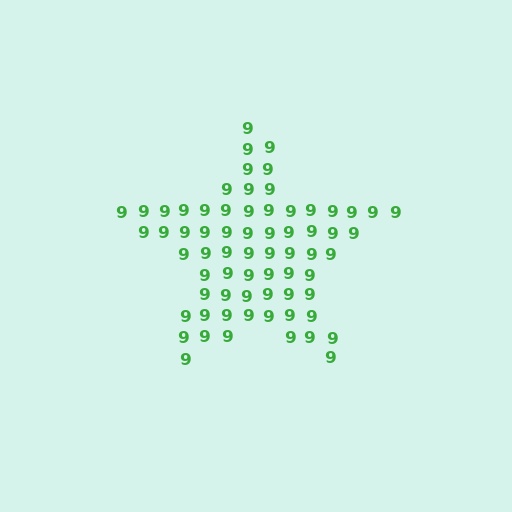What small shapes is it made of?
It is made of small digit 9's.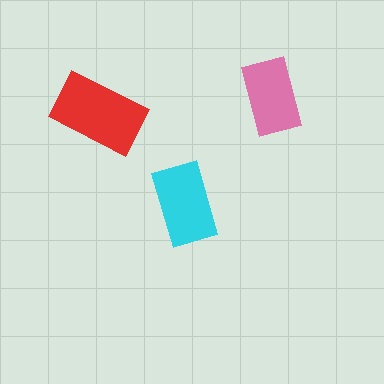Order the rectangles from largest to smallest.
the red one, the cyan one, the pink one.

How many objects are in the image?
There are 3 objects in the image.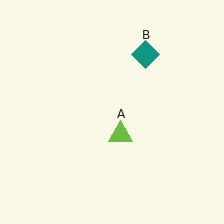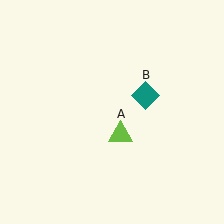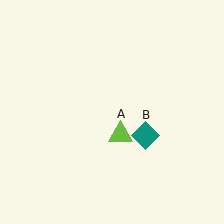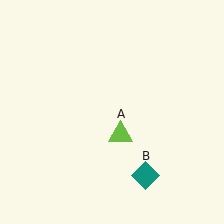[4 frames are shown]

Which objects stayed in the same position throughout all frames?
Lime triangle (object A) remained stationary.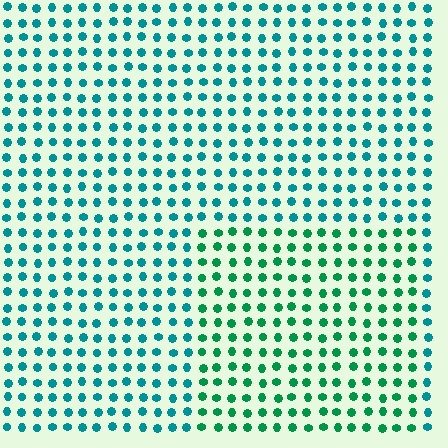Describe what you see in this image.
The image is filled with small teal elements in a uniform arrangement. A rectangle-shaped region is visible where the elements are tinted to a slightly different hue, forming a subtle color boundary.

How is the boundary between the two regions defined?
The boundary is defined purely by a slight shift in hue (about 32 degrees). Spacing, size, and orientation are identical on both sides.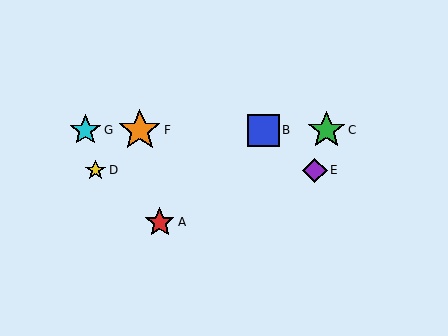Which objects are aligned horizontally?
Objects B, C, F, G are aligned horizontally.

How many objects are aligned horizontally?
4 objects (B, C, F, G) are aligned horizontally.